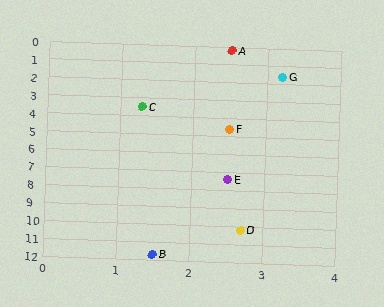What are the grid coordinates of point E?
Point E is at approximately (2.5, 7.4).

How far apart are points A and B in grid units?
Points A and B are about 11.5 grid units apart.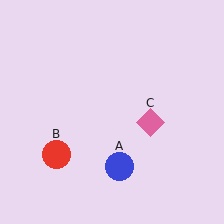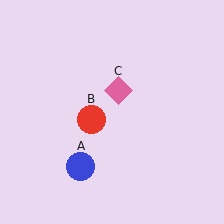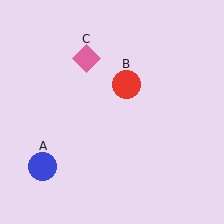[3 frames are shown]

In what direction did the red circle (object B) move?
The red circle (object B) moved up and to the right.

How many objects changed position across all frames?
3 objects changed position: blue circle (object A), red circle (object B), pink diamond (object C).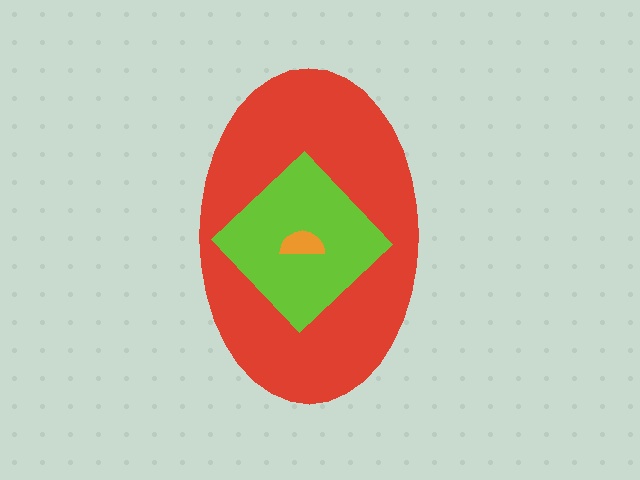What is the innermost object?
The orange semicircle.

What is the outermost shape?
The red ellipse.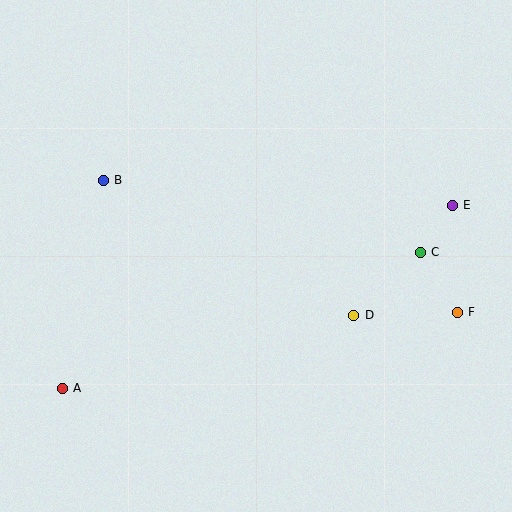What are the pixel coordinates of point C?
Point C is at (420, 252).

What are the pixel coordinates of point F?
Point F is at (457, 312).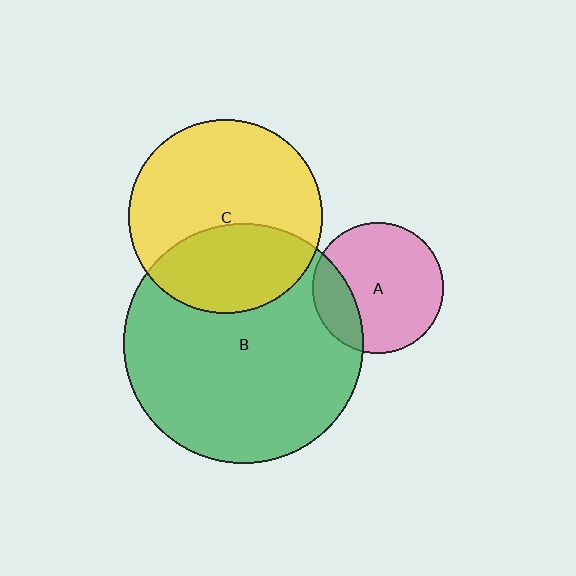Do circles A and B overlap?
Yes.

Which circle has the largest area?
Circle B (green).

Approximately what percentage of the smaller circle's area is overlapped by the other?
Approximately 20%.